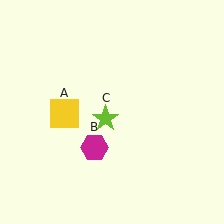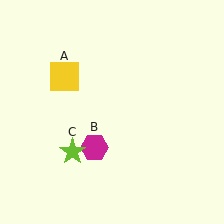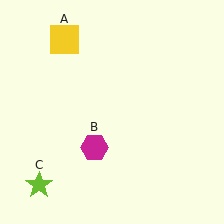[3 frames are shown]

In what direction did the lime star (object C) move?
The lime star (object C) moved down and to the left.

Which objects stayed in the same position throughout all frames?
Magenta hexagon (object B) remained stationary.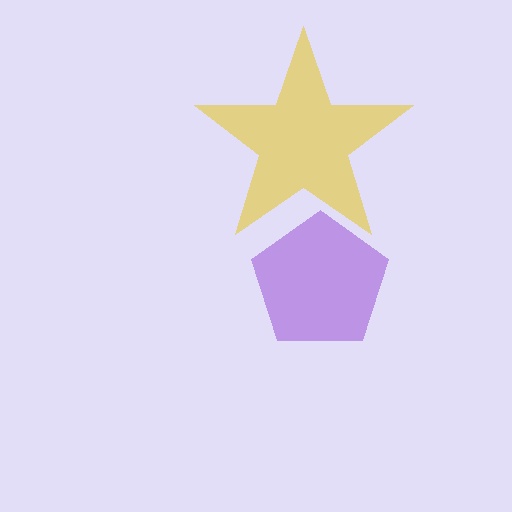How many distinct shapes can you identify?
There are 2 distinct shapes: a yellow star, a purple pentagon.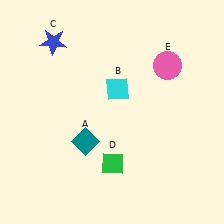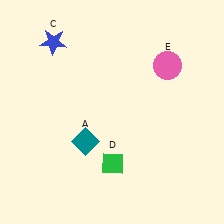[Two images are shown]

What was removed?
The cyan diamond (B) was removed in Image 2.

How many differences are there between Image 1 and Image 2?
There is 1 difference between the two images.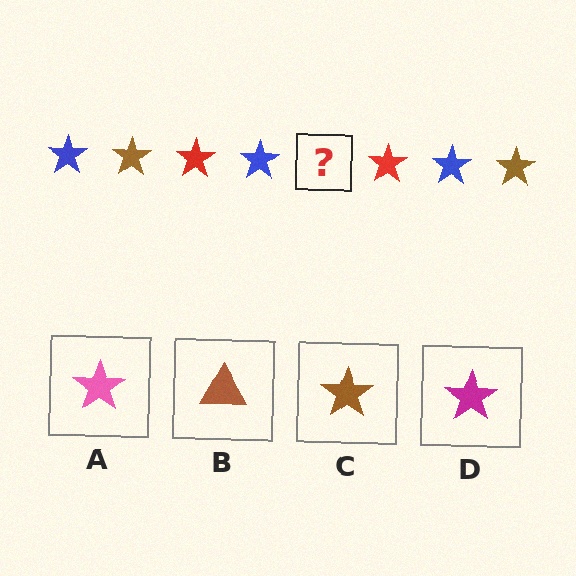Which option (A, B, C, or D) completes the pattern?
C.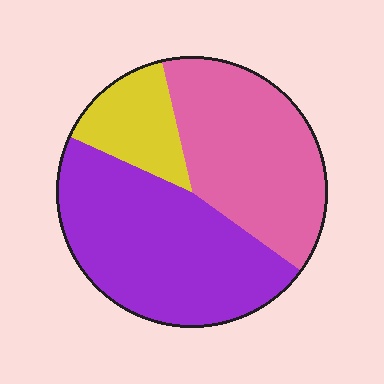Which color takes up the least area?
Yellow, at roughly 15%.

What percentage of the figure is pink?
Pink covers 39% of the figure.